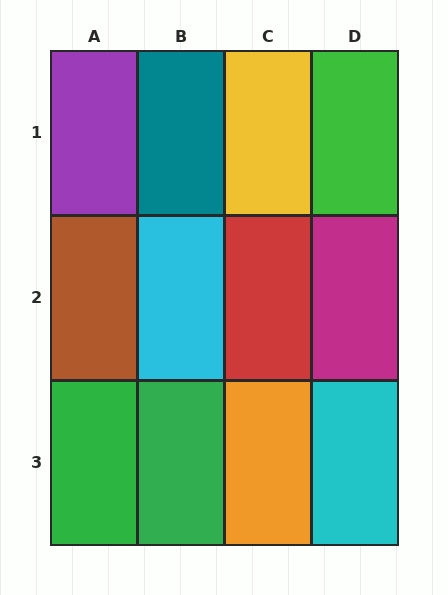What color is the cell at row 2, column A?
Brown.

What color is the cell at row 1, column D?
Green.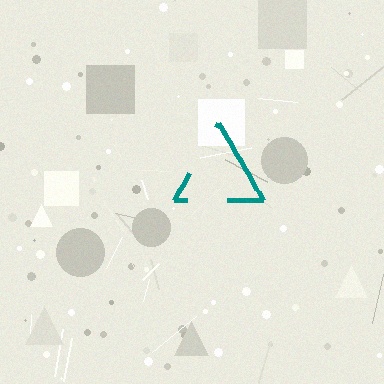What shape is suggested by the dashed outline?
The dashed outline suggests a triangle.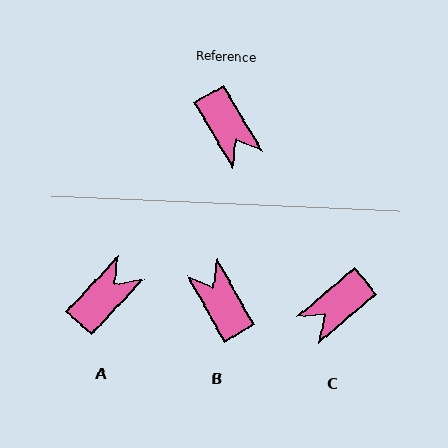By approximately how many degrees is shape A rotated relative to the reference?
Approximately 107 degrees counter-clockwise.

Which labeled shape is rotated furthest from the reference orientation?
B, about 179 degrees away.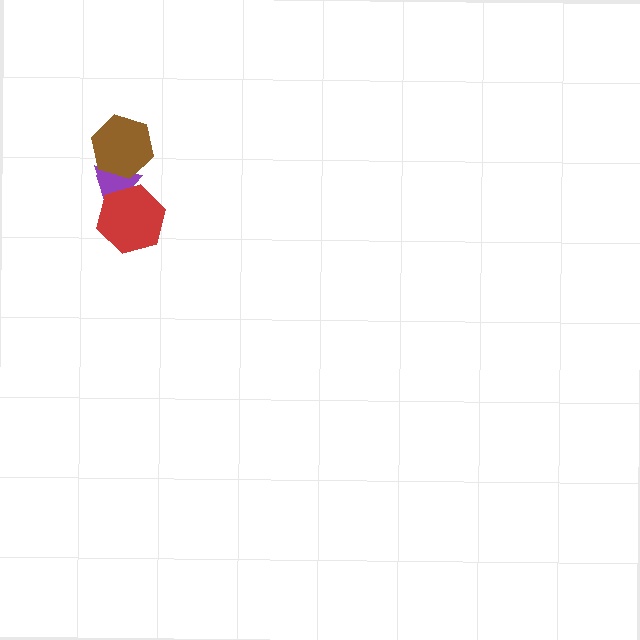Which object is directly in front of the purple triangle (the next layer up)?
The brown hexagon is directly in front of the purple triangle.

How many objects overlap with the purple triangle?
2 objects overlap with the purple triangle.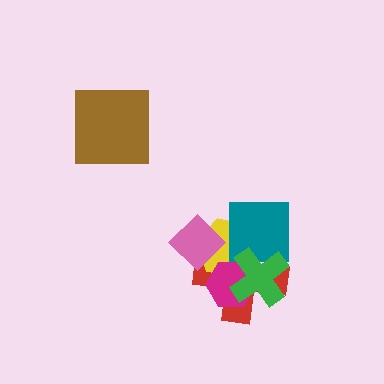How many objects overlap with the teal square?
3 objects overlap with the teal square.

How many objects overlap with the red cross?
5 objects overlap with the red cross.